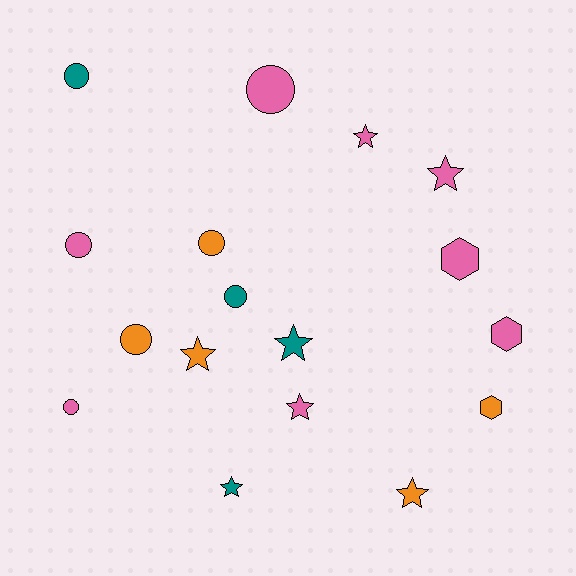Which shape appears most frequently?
Circle, with 7 objects.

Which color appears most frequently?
Pink, with 8 objects.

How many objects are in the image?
There are 17 objects.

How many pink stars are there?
There are 3 pink stars.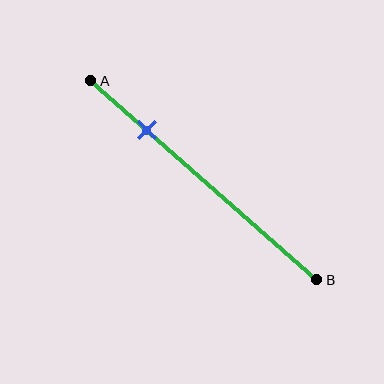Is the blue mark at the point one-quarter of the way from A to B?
Yes, the mark is approximately at the one-quarter point.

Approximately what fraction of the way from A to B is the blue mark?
The blue mark is approximately 25% of the way from A to B.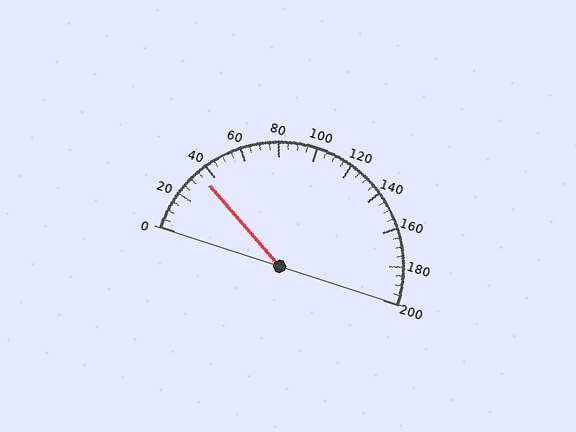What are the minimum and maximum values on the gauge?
The gauge ranges from 0 to 200.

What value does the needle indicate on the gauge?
The needle indicates approximately 35.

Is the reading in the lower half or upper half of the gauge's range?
The reading is in the lower half of the range (0 to 200).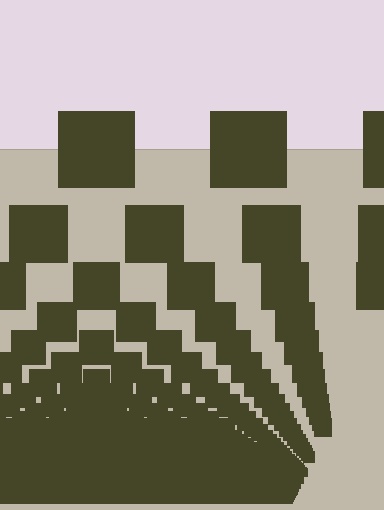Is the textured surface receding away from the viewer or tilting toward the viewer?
The surface appears to tilt toward the viewer. Texture elements get larger and sparser toward the top.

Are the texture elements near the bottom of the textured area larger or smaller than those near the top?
Smaller. The gradient is inverted — elements near the bottom are smaller and denser.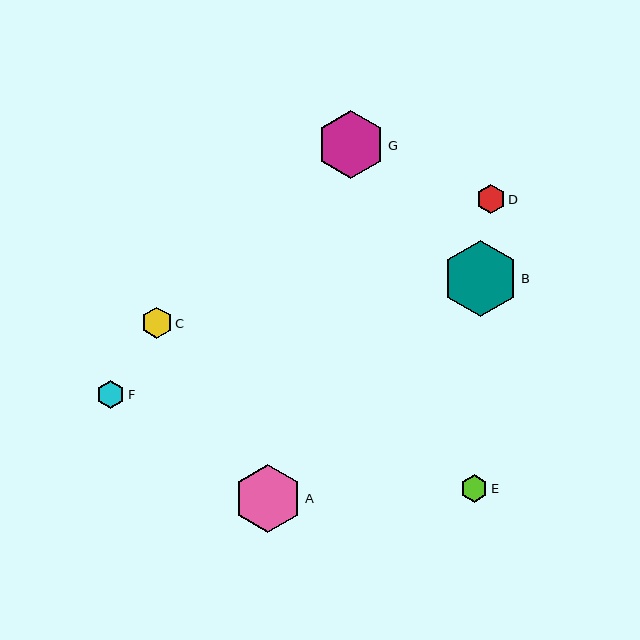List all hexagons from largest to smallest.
From largest to smallest: B, A, G, C, D, F, E.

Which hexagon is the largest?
Hexagon B is the largest with a size of approximately 75 pixels.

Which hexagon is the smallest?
Hexagon E is the smallest with a size of approximately 27 pixels.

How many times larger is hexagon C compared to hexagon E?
Hexagon C is approximately 1.1 times the size of hexagon E.